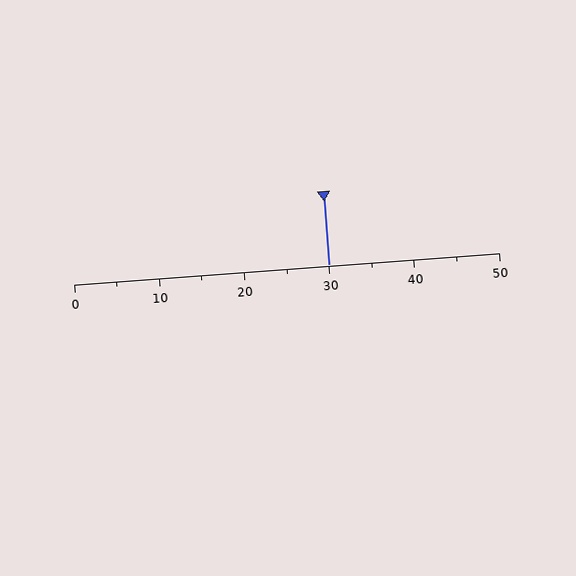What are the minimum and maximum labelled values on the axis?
The axis runs from 0 to 50.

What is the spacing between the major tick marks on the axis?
The major ticks are spaced 10 apart.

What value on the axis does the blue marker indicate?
The marker indicates approximately 30.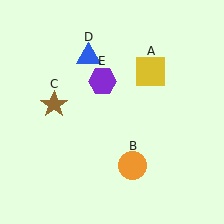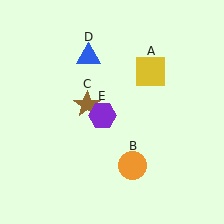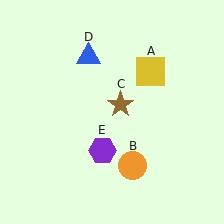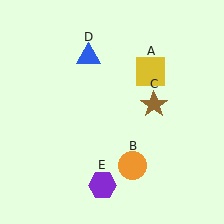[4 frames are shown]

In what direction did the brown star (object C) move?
The brown star (object C) moved right.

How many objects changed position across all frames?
2 objects changed position: brown star (object C), purple hexagon (object E).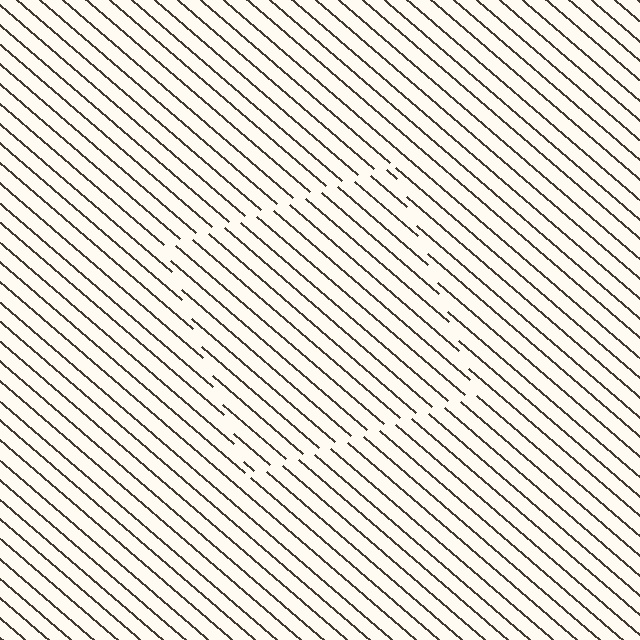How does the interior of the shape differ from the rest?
The interior of the shape contains the same grating, shifted by half a period — the contour is defined by the phase discontinuity where line-ends from the inner and outer gratings abut.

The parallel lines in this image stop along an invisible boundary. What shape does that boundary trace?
An illusory square. The interior of the shape contains the same grating, shifted by half a period — the contour is defined by the phase discontinuity where line-ends from the inner and outer gratings abut.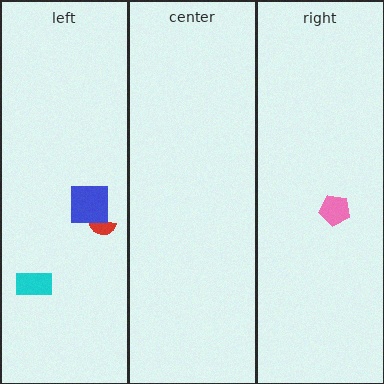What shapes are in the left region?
The red semicircle, the cyan rectangle, the blue square.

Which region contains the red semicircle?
The left region.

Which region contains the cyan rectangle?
The left region.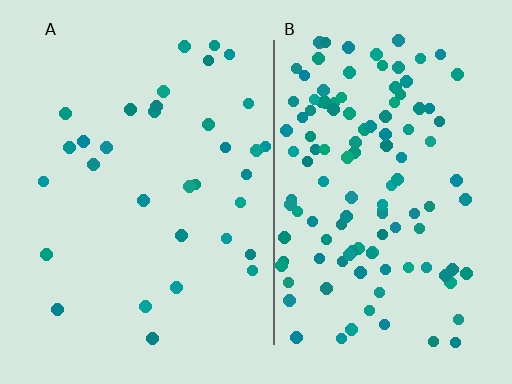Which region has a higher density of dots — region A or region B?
B (the right).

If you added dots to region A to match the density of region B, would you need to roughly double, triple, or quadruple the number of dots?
Approximately quadruple.